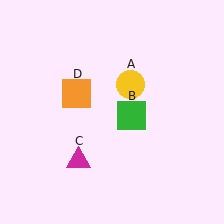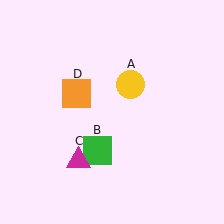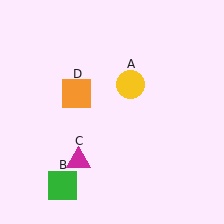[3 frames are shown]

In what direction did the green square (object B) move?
The green square (object B) moved down and to the left.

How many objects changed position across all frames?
1 object changed position: green square (object B).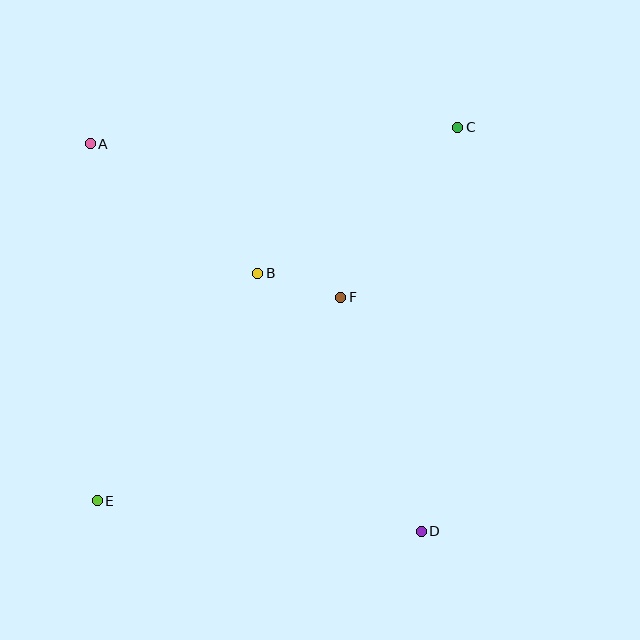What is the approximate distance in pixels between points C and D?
The distance between C and D is approximately 405 pixels.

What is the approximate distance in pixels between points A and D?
The distance between A and D is approximately 509 pixels.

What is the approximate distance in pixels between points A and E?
The distance between A and E is approximately 357 pixels.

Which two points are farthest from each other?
Points C and E are farthest from each other.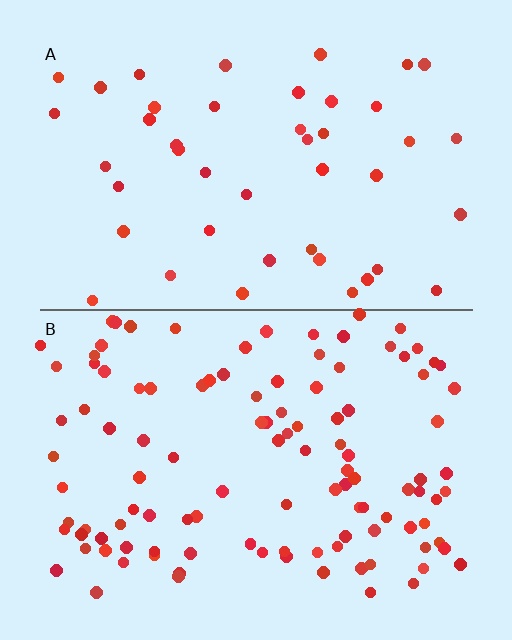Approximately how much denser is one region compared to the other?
Approximately 2.6× — region B over region A.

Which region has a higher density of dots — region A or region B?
B (the bottom).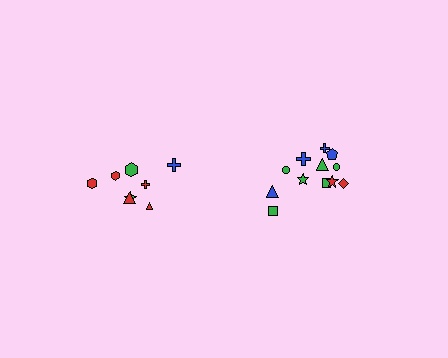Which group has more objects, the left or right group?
The right group.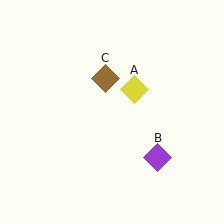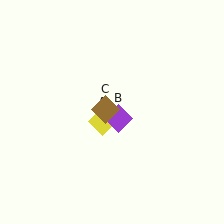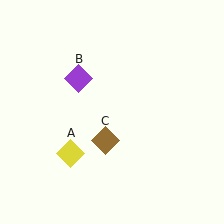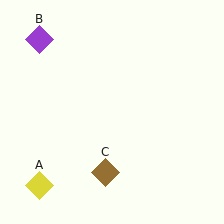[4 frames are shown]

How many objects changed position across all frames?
3 objects changed position: yellow diamond (object A), purple diamond (object B), brown diamond (object C).